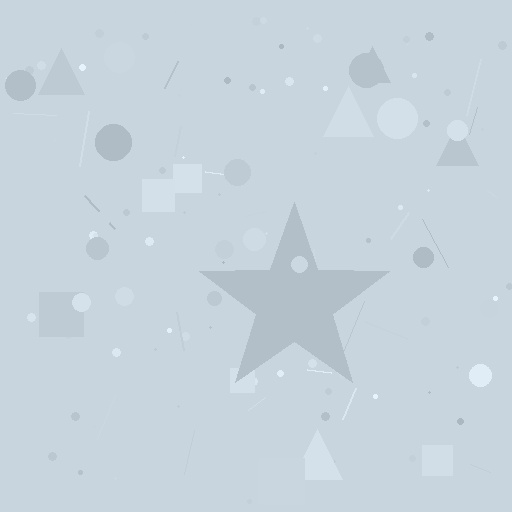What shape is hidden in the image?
A star is hidden in the image.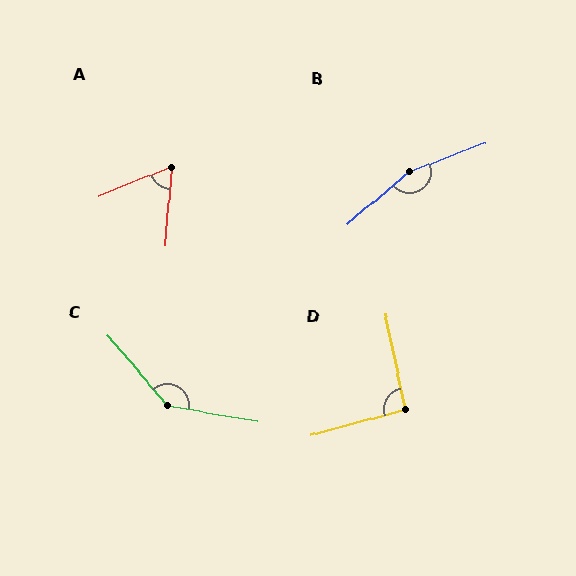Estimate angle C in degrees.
Approximately 141 degrees.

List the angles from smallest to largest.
A (64°), D (94°), C (141°), B (160°).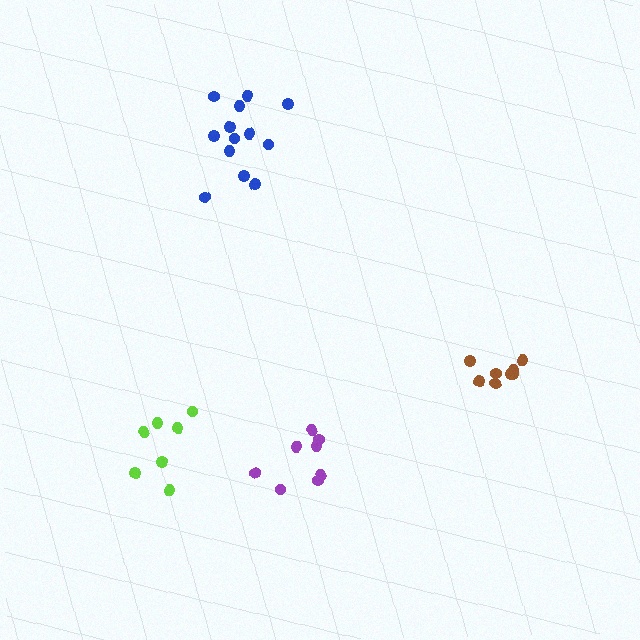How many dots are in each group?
Group 1: 8 dots, Group 2: 7 dots, Group 3: 13 dots, Group 4: 8 dots (36 total).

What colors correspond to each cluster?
The clusters are colored: purple, lime, blue, brown.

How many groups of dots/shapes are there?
There are 4 groups.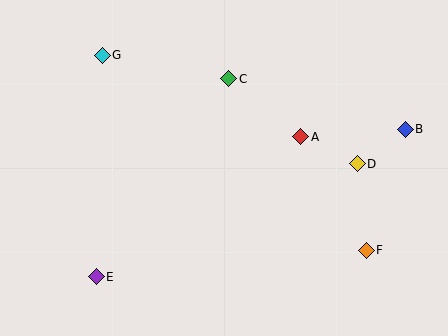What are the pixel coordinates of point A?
Point A is at (301, 137).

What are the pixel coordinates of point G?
Point G is at (102, 55).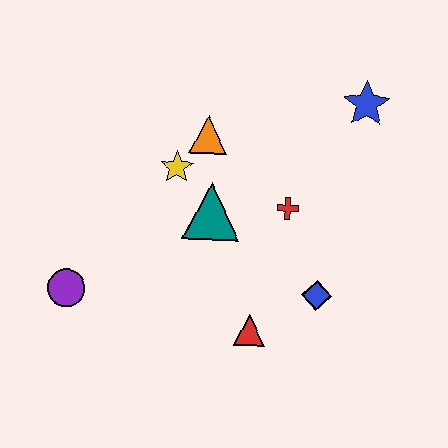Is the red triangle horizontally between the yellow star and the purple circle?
No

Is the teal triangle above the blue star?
No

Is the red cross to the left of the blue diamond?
Yes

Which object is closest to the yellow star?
The orange triangle is closest to the yellow star.